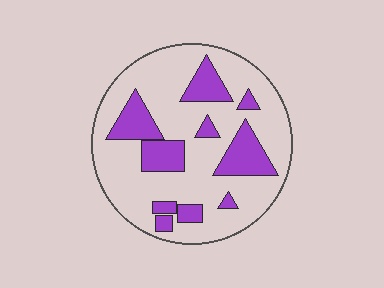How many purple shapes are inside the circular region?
10.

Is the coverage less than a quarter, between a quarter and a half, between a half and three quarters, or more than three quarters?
Between a quarter and a half.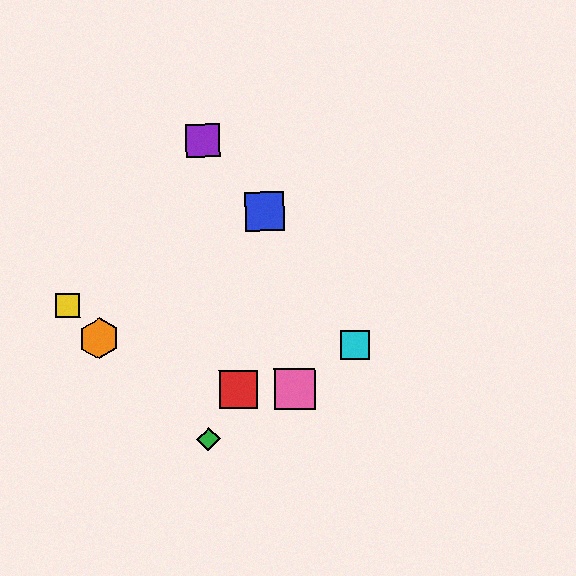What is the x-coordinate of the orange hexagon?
The orange hexagon is at x≈99.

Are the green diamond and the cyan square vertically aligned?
No, the green diamond is at x≈208 and the cyan square is at x≈355.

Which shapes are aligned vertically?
The green diamond, the purple square are aligned vertically.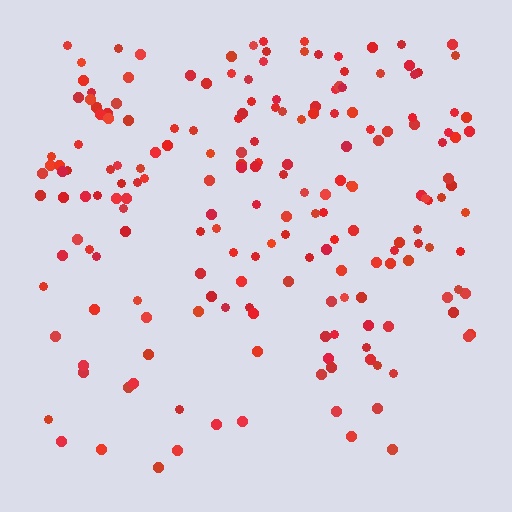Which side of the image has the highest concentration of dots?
The top.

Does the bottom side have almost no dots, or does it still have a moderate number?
Still a moderate number, just noticeably fewer than the top.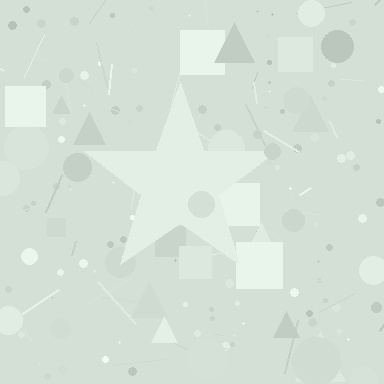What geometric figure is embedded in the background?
A star is embedded in the background.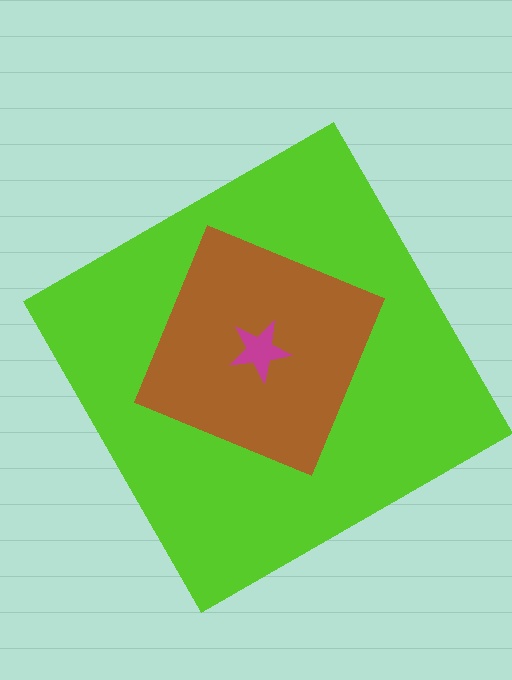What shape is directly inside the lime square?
The brown diamond.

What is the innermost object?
The magenta star.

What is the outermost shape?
The lime square.